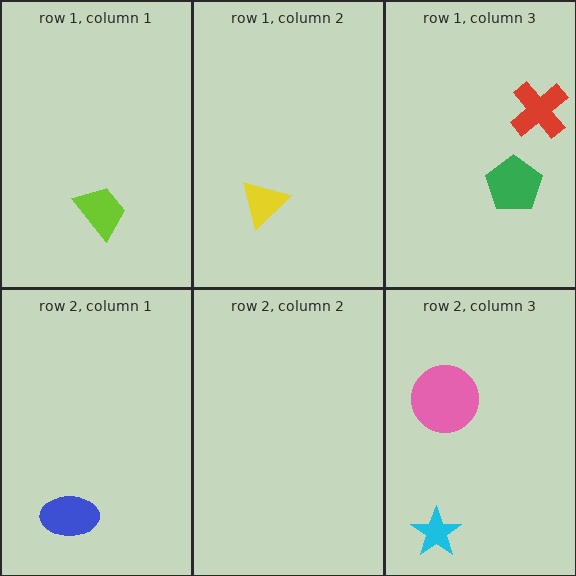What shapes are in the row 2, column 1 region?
The blue ellipse.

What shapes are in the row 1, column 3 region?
The red cross, the green pentagon.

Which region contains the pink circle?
The row 2, column 3 region.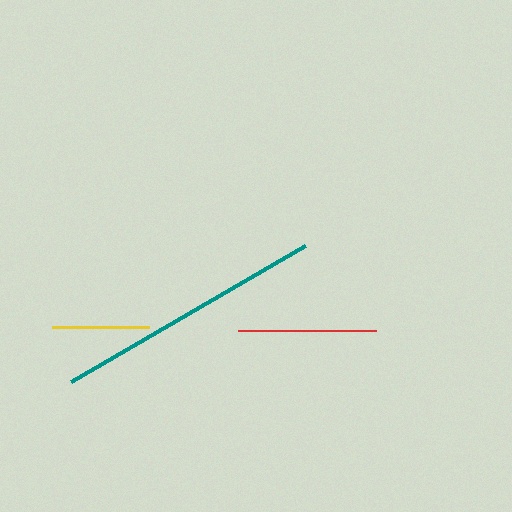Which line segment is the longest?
The teal line is the longest at approximately 271 pixels.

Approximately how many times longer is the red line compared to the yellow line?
The red line is approximately 1.4 times the length of the yellow line.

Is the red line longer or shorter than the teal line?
The teal line is longer than the red line.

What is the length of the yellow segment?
The yellow segment is approximately 97 pixels long.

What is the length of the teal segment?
The teal segment is approximately 271 pixels long.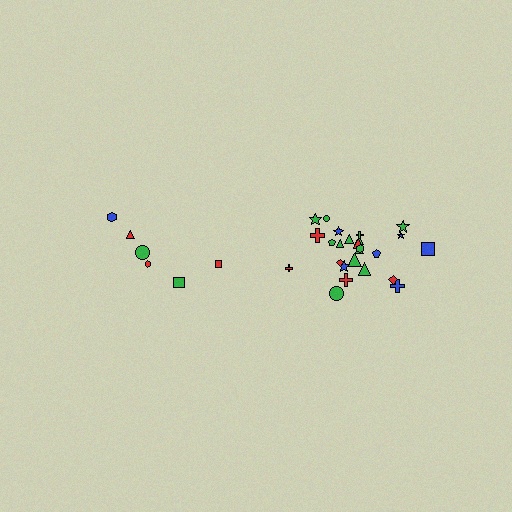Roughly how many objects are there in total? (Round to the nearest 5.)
Roughly 30 objects in total.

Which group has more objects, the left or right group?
The right group.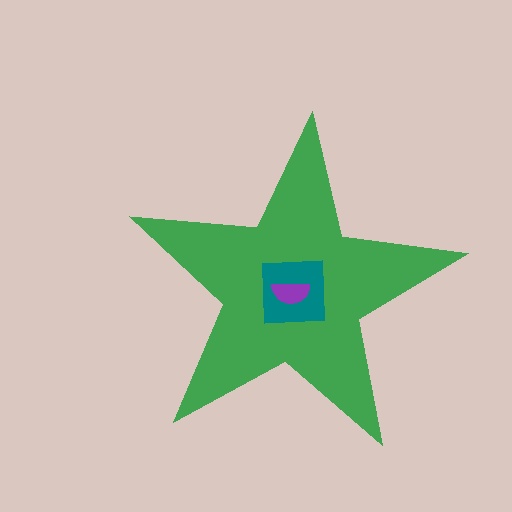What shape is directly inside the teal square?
The purple semicircle.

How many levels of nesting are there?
3.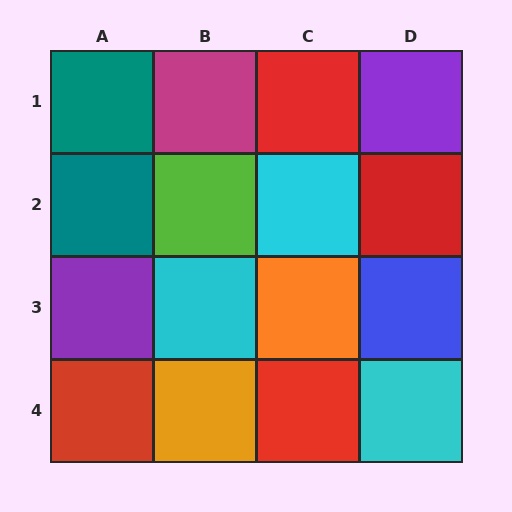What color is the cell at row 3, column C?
Orange.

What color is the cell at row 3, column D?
Blue.